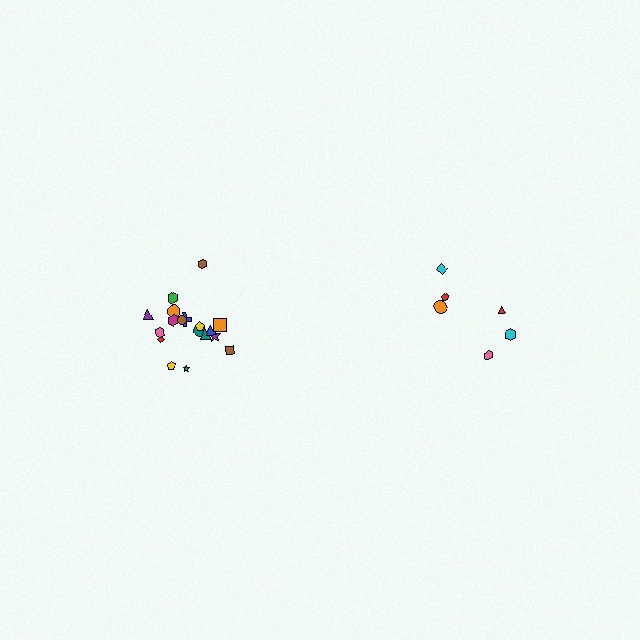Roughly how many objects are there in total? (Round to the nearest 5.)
Roughly 25 objects in total.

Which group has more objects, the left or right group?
The left group.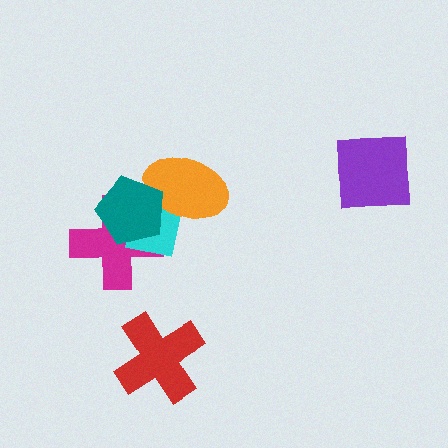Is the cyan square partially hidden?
Yes, it is partially covered by another shape.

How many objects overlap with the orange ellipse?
2 objects overlap with the orange ellipse.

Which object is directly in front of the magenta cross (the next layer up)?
The cyan square is directly in front of the magenta cross.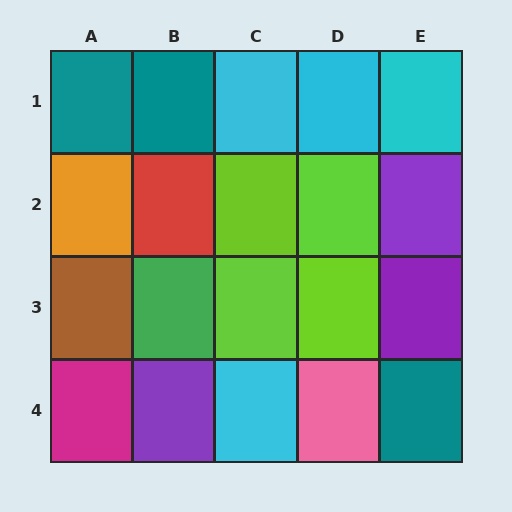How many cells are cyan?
4 cells are cyan.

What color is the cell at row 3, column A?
Brown.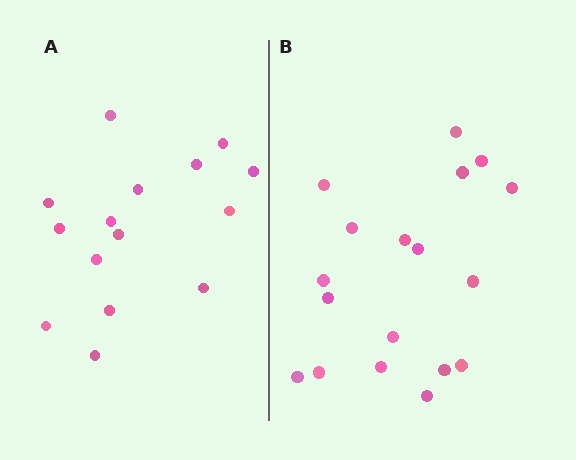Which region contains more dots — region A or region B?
Region B (the right region) has more dots.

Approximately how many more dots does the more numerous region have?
Region B has just a few more — roughly 2 or 3 more dots than region A.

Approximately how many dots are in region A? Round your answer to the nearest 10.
About 20 dots. (The exact count is 15, which rounds to 20.)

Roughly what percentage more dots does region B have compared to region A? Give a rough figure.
About 20% more.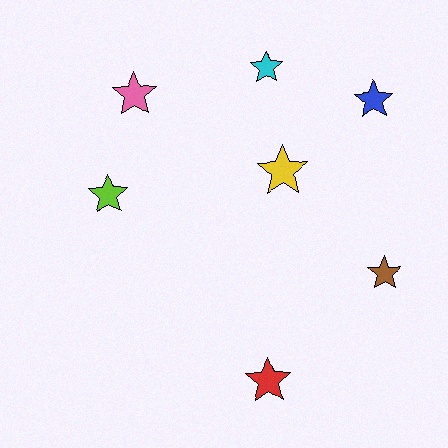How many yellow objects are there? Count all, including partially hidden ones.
There is 1 yellow object.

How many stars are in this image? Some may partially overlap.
There are 7 stars.